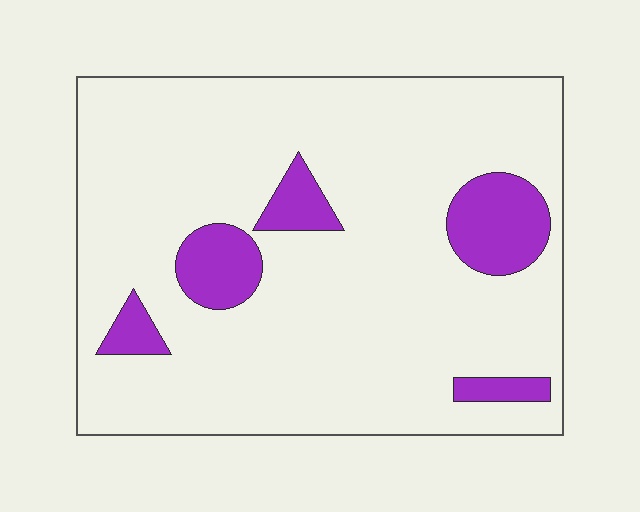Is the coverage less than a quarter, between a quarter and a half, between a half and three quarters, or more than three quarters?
Less than a quarter.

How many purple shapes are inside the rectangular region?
5.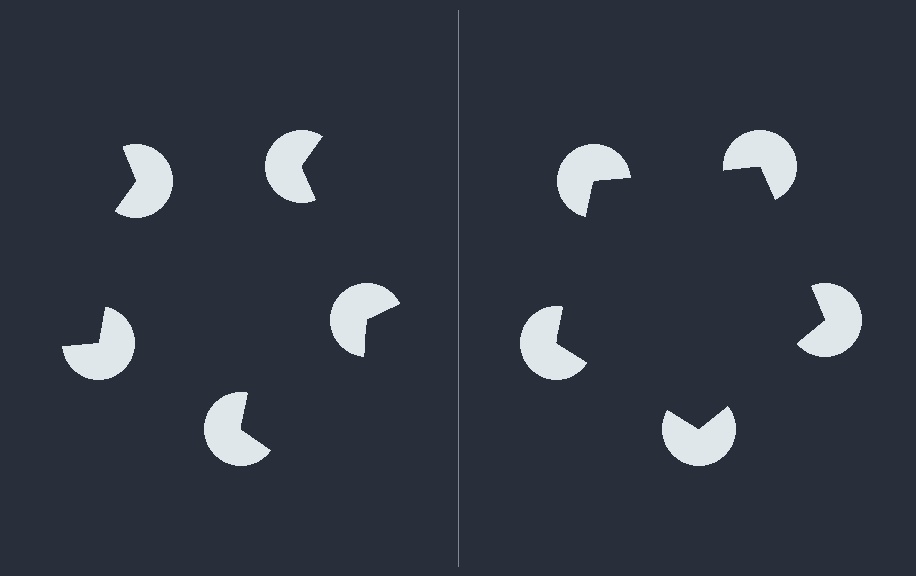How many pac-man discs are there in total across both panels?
10 — 5 on each side.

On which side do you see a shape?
An illusory pentagon appears on the right side. On the left side the wedge cuts are rotated, so no coherent shape forms.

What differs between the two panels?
The pac-man discs are positioned identically on both sides; only the wedge orientations differ. On the right they align to a pentagon; on the left they are misaligned.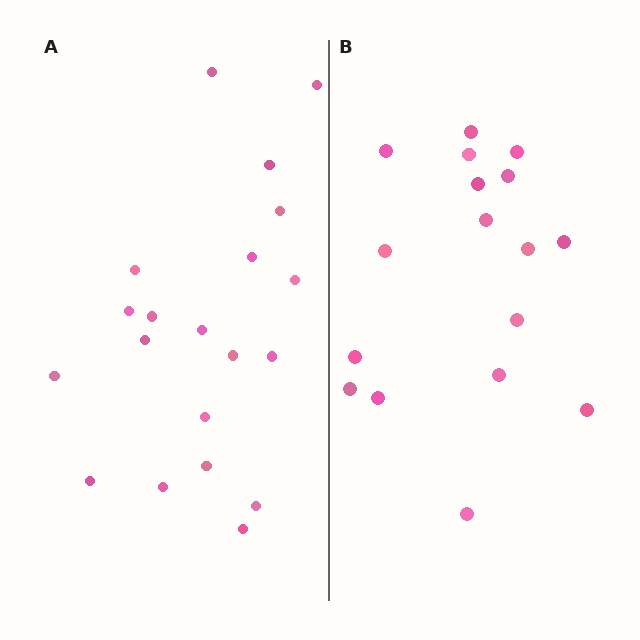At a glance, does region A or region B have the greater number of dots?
Region A (the left region) has more dots.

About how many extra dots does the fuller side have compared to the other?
Region A has just a few more — roughly 2 or 3 more dots than region B.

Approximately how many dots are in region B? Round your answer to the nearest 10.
About 20 dots. (The exact count is 17, which rounds to 20.)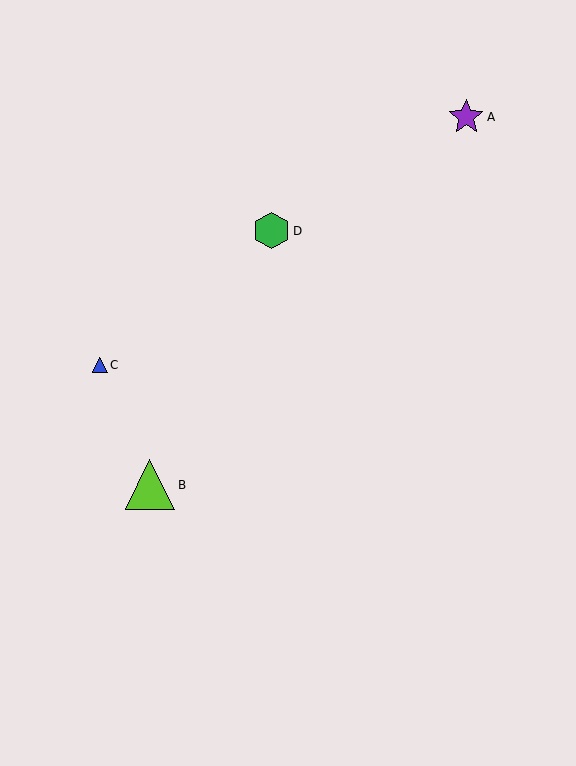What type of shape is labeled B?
Shape B is a lime triangle.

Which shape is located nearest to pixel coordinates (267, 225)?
The green hexagon (labeled D) at (272, 231) is nearest to that location.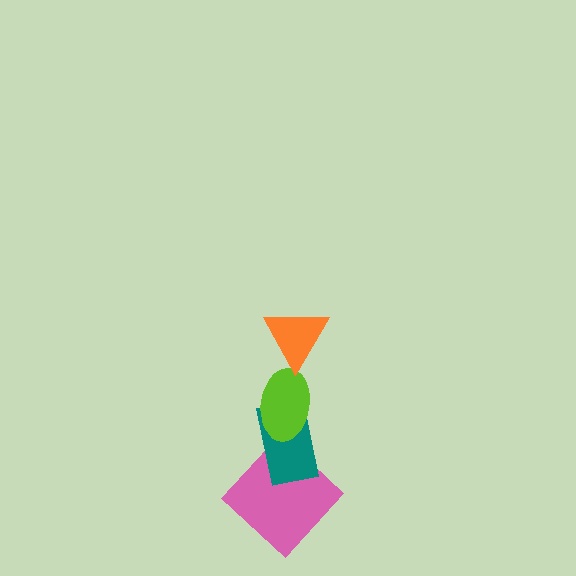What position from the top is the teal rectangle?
The teal rectangle is 3rd from the top.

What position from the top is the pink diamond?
The pink diamond is 4th from the top.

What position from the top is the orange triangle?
The orange triangle is 1st from the top.